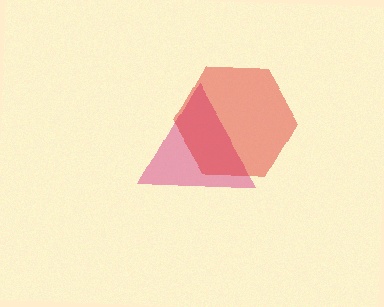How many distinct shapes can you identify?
There are 2 distinct shapes: a magenta triangle, a red hexagon.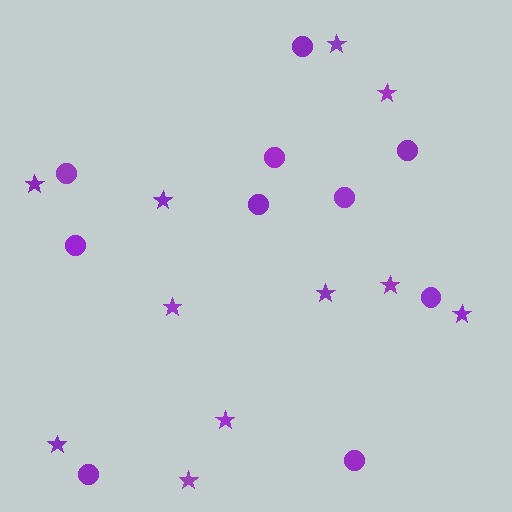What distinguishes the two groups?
There are 2 groups: one group of circles (10) and one group of stars (11).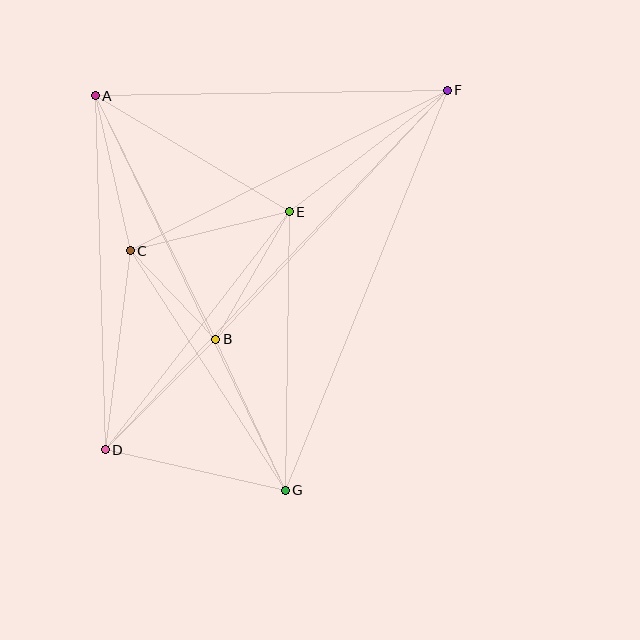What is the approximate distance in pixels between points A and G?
The distance between A and G is approximately 438 pixels.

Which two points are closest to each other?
Points B and C are closest to each other.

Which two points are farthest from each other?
Points D and F are farthest from each other.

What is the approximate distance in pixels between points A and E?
The distance between A and E is approximately 226 pixels.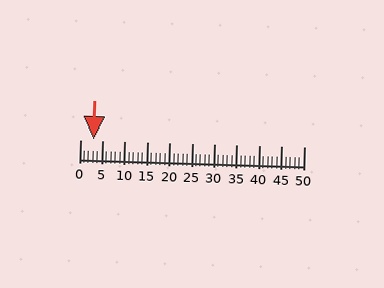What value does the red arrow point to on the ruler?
The red arrow points to approximately 3.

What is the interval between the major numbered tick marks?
The major tick marks are spaced 5 units apart.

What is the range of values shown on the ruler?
The ruler shows values from 0 to 50.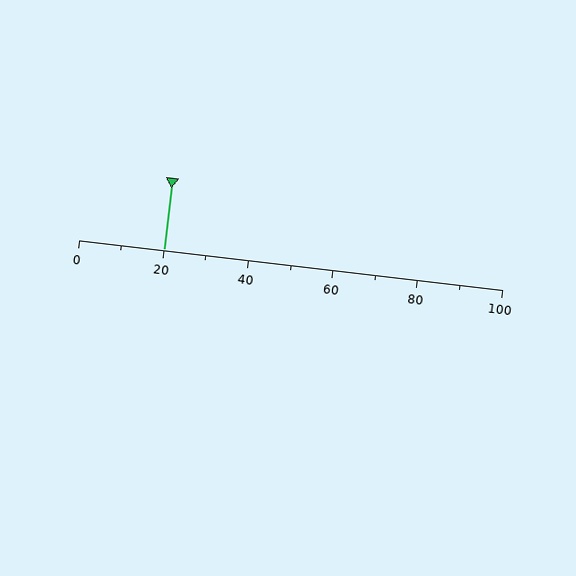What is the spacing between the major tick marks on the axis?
The major ticks are spaced 20 apart.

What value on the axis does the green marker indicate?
The marker indicates approximately 20.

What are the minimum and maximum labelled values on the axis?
The axis runs from 0 to 100.